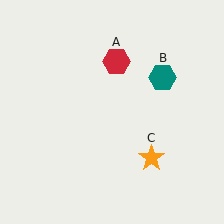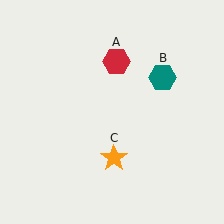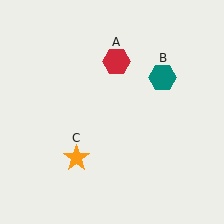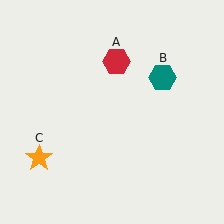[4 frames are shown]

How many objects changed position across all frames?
1 object changed position: orange star (object C).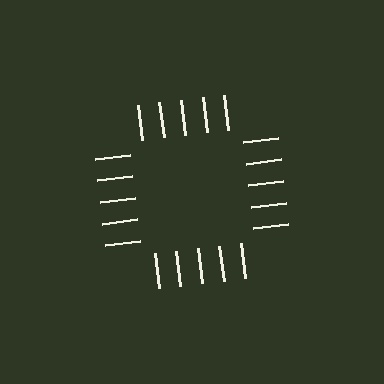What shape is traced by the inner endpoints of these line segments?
An illusory square — the line segments terminate on its edges but no continuous stroke is drawn.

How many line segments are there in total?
20 — 5 along each of the 4 edges.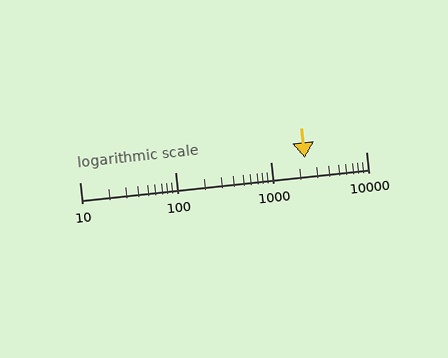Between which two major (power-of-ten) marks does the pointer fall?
The pointer is between 1000 and 10000.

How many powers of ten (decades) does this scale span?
The scale spans 3 decades, from 10 to 10000.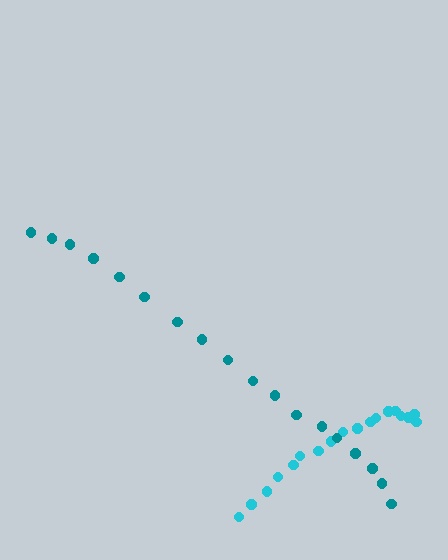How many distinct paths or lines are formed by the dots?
There are 2 distinct paths.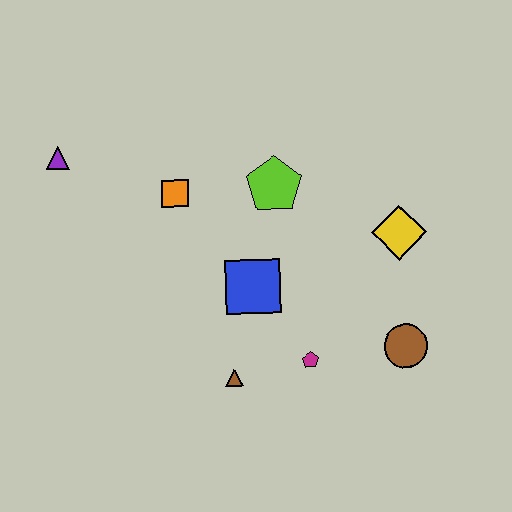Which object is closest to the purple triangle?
The orange square is closest to the purple triangle.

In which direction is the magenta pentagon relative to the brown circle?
The magenta pentagon is to the left of the brown circle.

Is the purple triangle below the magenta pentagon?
No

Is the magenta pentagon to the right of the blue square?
Yes